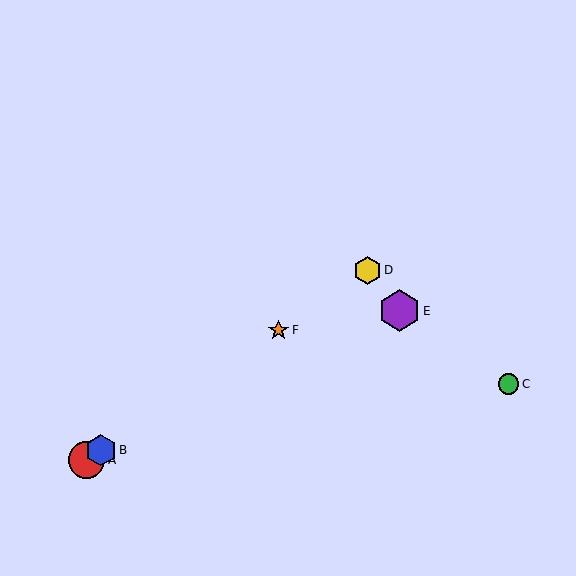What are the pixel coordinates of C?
Object C is at (508, 384).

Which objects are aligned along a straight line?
Objects A, B, D, F are aligned along a straight line.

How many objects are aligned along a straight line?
4 objects (A, B, D, F) are aligned along a straight line.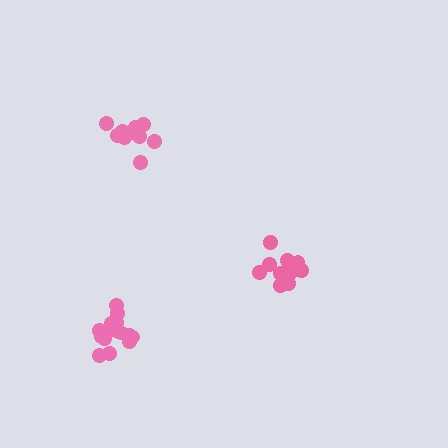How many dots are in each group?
Group 1: 13 dots, Group 2: 11 dots, Group 3: 15 dots (39 total).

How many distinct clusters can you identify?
There are 3 distinct clusters.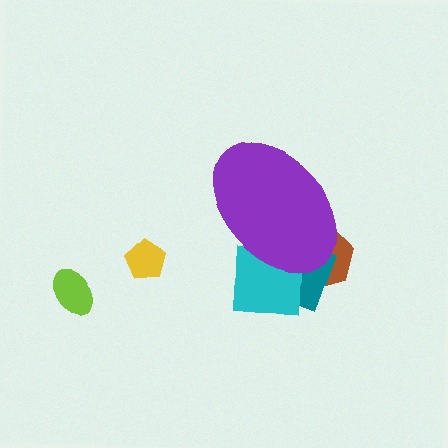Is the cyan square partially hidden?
Yes, the cyan square is partially hidden behind the purple ellipse.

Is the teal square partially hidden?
Yes, the teal square is partially hidden behind the purple ellipse.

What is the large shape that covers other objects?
A purple ellipse.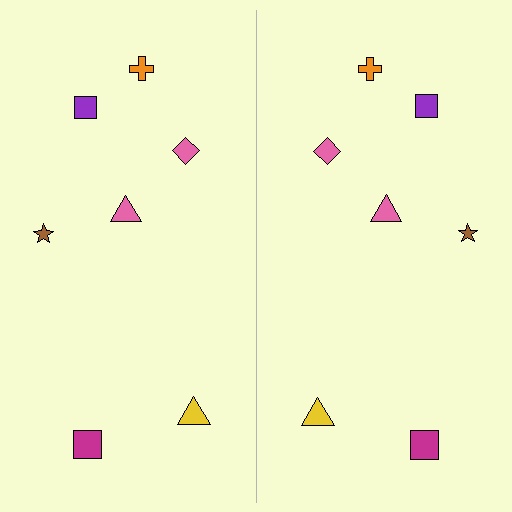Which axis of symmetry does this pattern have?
The pattern has a vertical axis of symmetry running through the center of the image.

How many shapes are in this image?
There are 14 shapes in this image.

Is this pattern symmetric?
Yes, this pattern has bilateral (reflection) symmetry.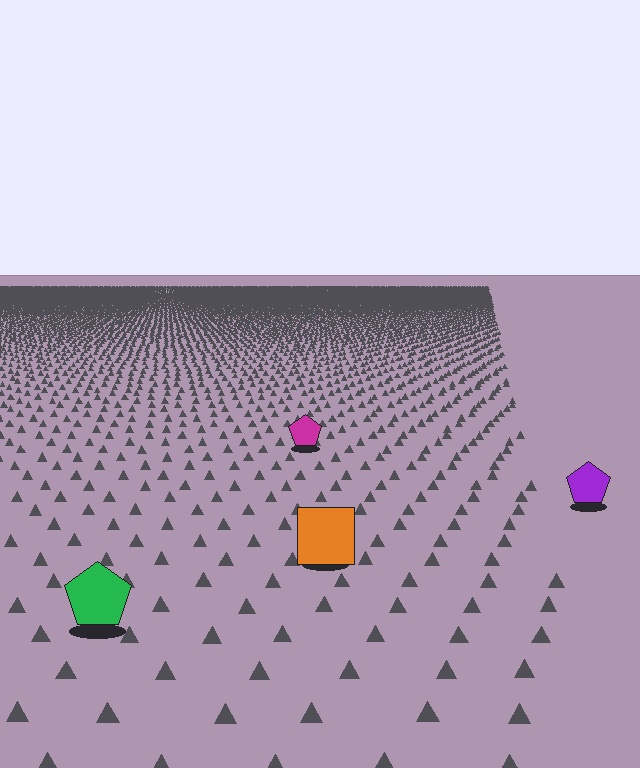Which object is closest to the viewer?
The green pentagon is closest. The texture marks near it are larger and more spread out.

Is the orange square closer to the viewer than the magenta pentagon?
Yes. The orange square is closer — you can tell from the texture gradient: the ground texture is coarser near it.